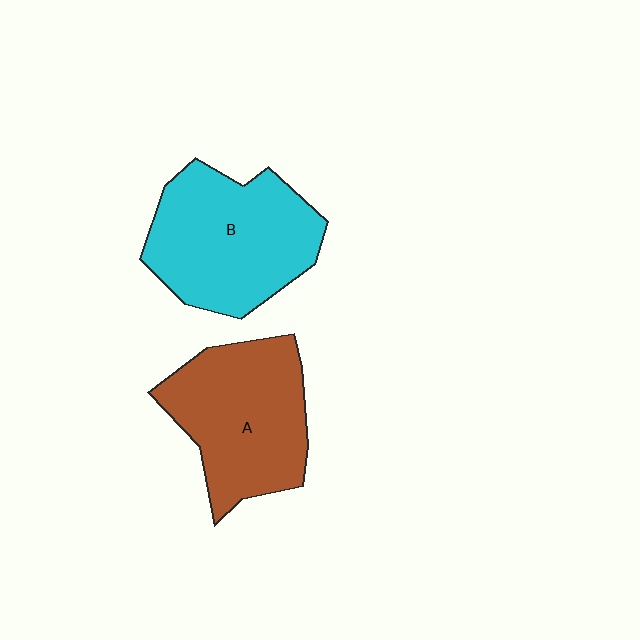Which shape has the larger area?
Shape B (cyan).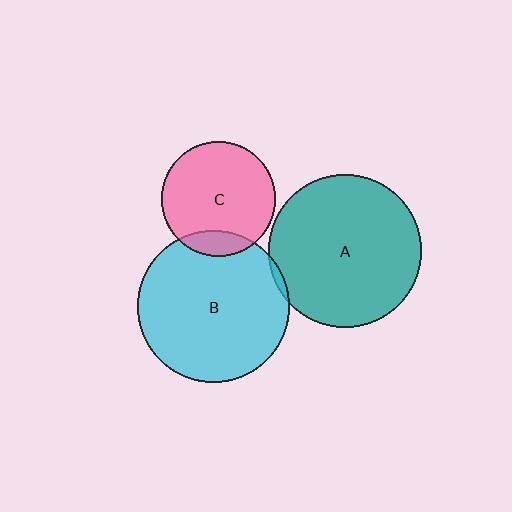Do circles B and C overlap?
Yes.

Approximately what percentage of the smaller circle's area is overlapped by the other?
Approximately 15%.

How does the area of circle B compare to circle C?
Approximately 1.8 times.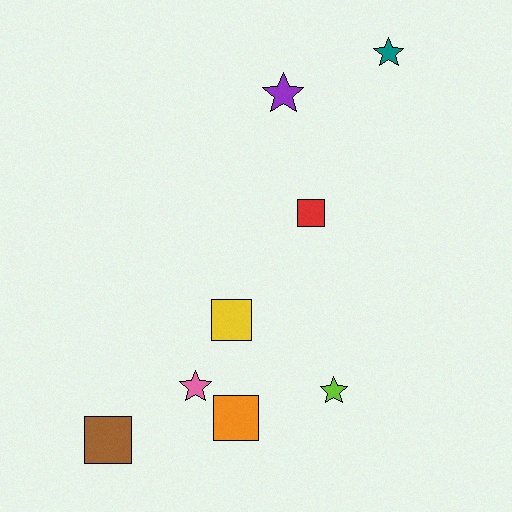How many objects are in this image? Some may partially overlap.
There are 8 objects.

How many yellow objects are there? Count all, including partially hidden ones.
There is 1 yellow object.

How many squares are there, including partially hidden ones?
There are 4 squares.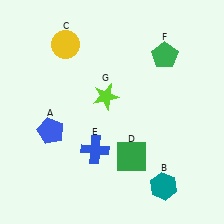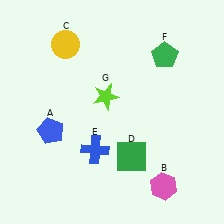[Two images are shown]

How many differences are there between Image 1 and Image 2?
There is 1 difference between the two images.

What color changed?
The hexagon (B) changed from teal in Image 1 to pink in Image 2.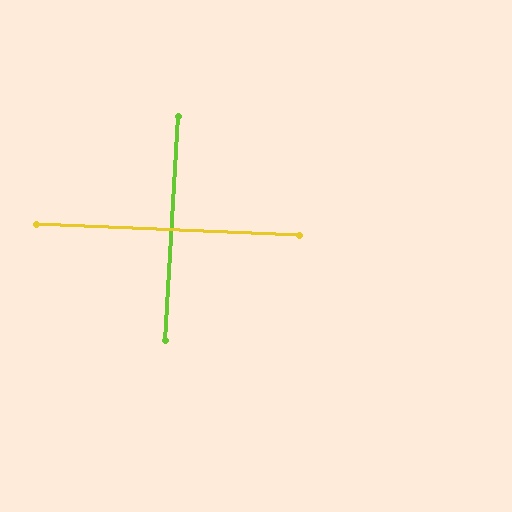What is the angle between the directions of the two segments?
Approximately 89 degrees.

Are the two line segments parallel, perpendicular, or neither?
Perpendicular — they meet at approximately 89°.